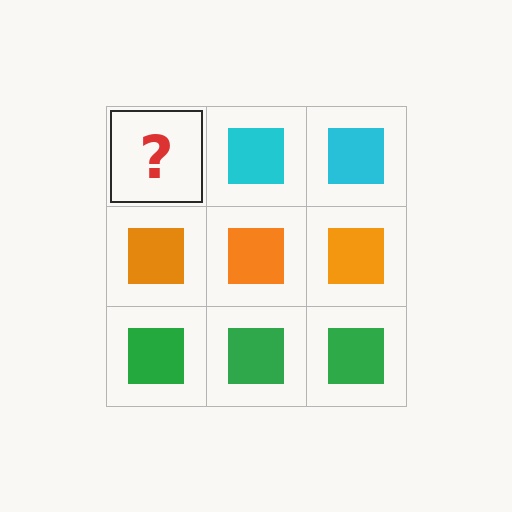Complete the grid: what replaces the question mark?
The question mark should be replaced with a cyan square.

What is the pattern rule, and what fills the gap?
The rule is that each row has a consistent color. The gap should be filled with a cyan square.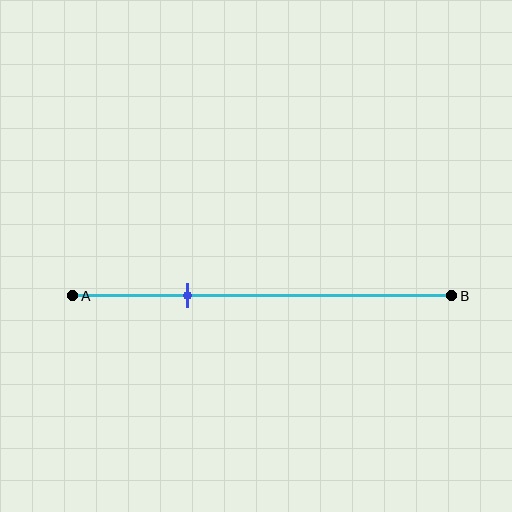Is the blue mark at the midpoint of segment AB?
No, the mark is at about 30% from A, not at the 50% midpoint.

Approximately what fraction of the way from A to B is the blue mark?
The blue mark is approximately 30% of the way from A to B.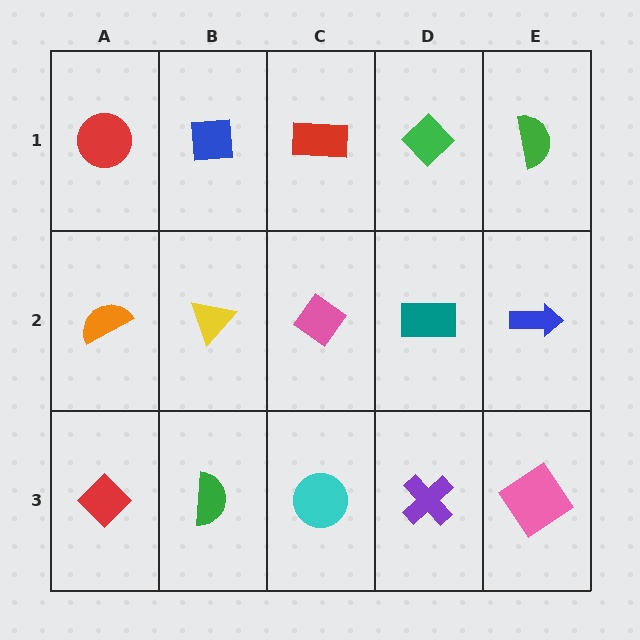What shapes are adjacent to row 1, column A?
An orange semicircle (row 2, column A), a blue square (row 1, column B).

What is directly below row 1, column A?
An orange semicircle.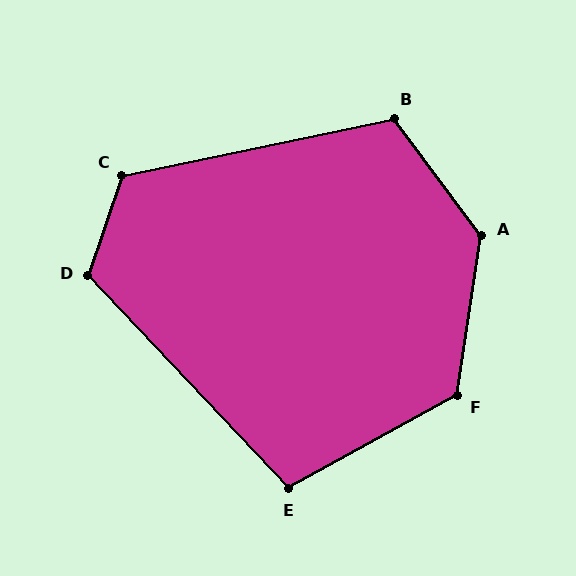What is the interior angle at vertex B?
Approximately 115 degrees (obtuse).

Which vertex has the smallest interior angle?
E, at approximately 105 degrees.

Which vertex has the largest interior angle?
A, at approximately 135 degrees.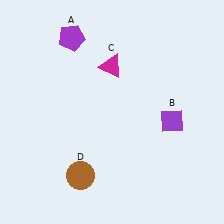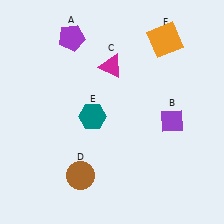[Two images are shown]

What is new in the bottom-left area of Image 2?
A teal hexagon (E) was added in the bottom-left area of Image 2.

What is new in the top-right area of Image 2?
An orange square (F) was added in the top-right area of Image 2.